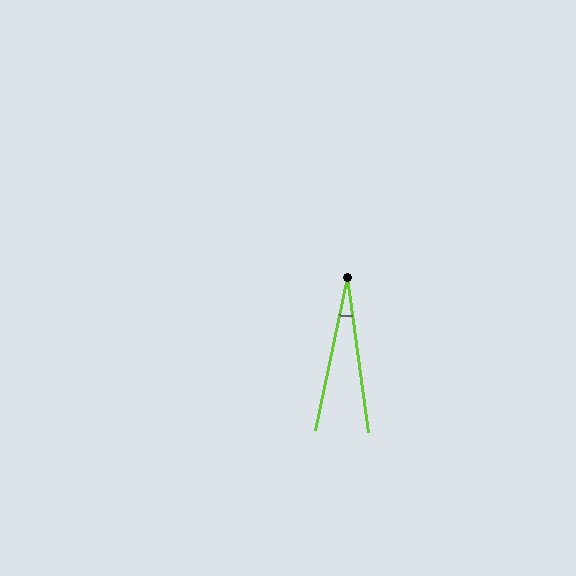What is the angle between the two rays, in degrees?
Approximately 20 degrees.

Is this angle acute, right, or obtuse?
It is acute.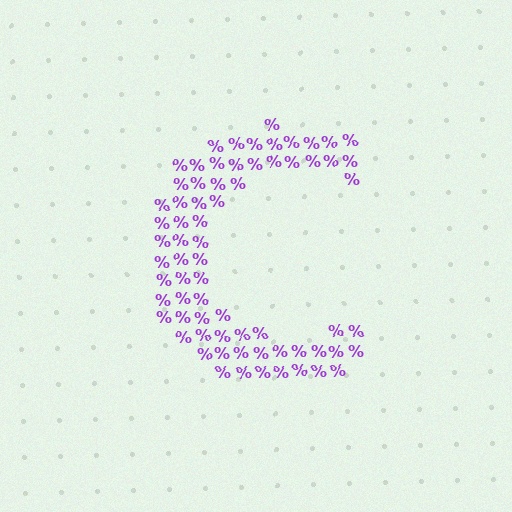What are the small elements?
The small elements are percent signs.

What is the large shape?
The large shape is the letter C.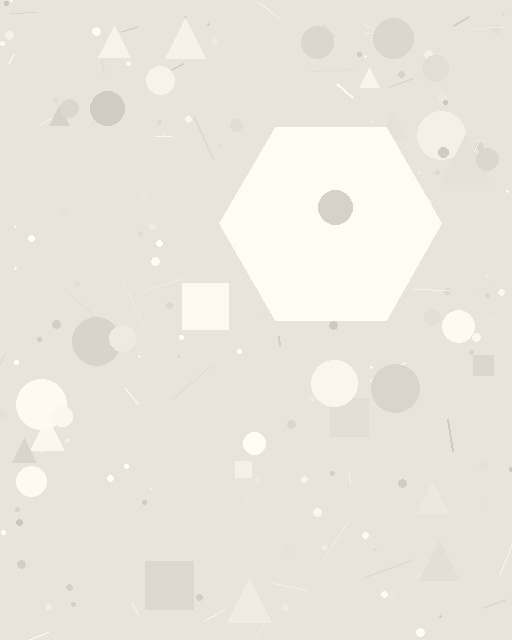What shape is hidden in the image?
A hexagon is hidden in the image.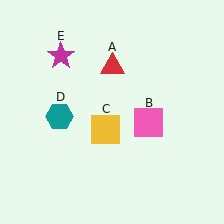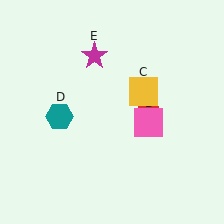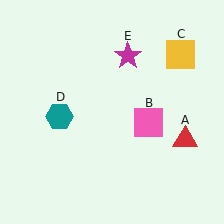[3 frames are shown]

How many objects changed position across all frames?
3 objects changed position: red triangle (object A), yellow square (object C), magenta star (object E).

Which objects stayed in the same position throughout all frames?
Pink square (object B) and teal hexagon (object D) remained stationary.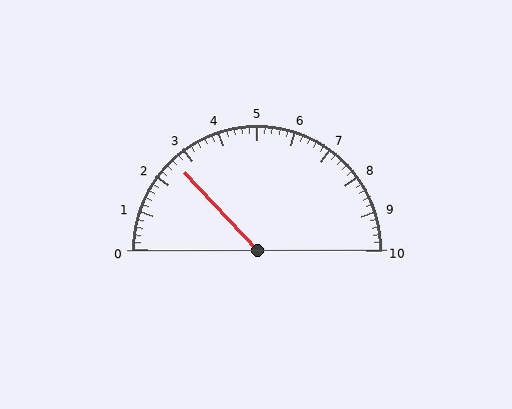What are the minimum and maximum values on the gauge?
The gauge ranges from 0 to 10.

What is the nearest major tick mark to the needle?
The nearest major tick mark is 3.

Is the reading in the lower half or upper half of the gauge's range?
The reading is in the lower half of the range (0 to 10).